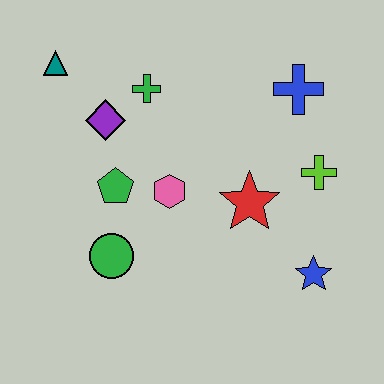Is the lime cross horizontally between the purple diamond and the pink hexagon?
No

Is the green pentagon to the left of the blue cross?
Yes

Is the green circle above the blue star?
Yes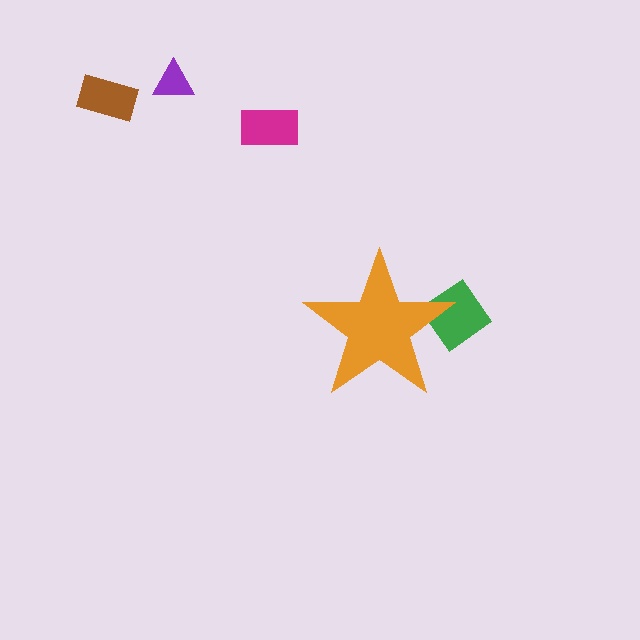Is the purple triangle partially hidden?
No, the purple triangle is fully visible.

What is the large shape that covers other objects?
An orange star.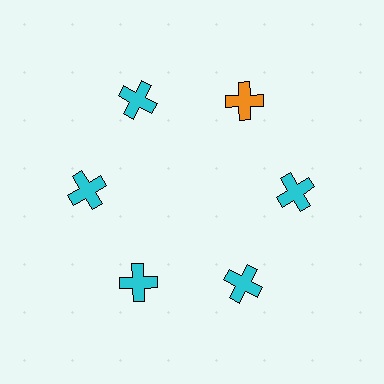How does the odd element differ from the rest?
It has a different color: orange instead of cyan.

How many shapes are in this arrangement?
There are 6 shapes arranged in a ring pattern.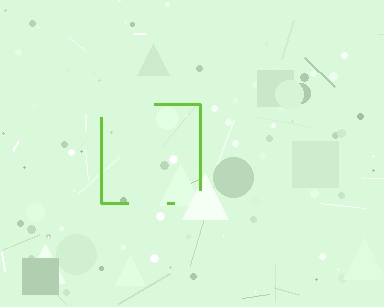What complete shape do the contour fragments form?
The contour fragments form a square.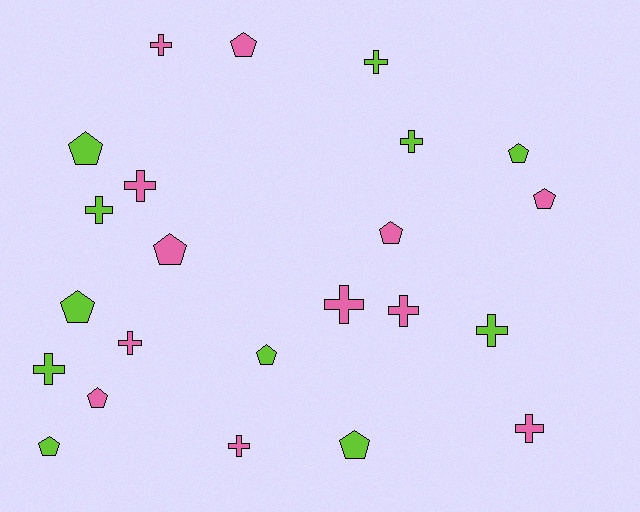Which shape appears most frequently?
Cross, with 12 objects.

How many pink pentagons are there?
There are 5 pink pentagons.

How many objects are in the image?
There are 23 objects.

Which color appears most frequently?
Pink, with 12 objects.